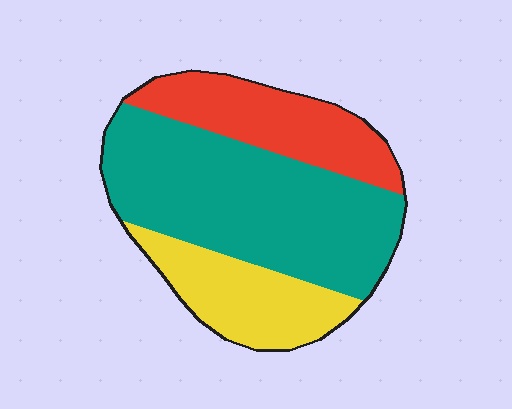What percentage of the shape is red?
Red covers roughly 25% of the shape.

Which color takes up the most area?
Teal, at roughly 55%.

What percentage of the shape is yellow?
Yellow takes up about one fifth (1/5) of the shape.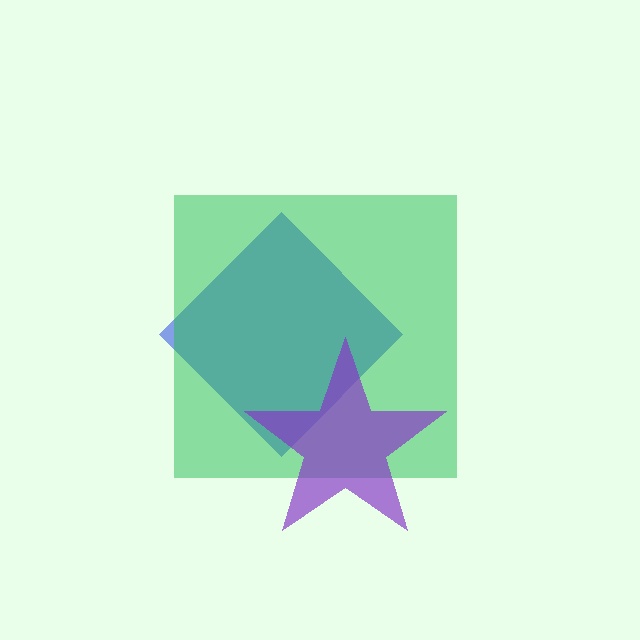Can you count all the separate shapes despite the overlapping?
Yes, there are 3 separate shapes.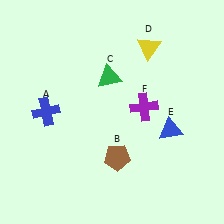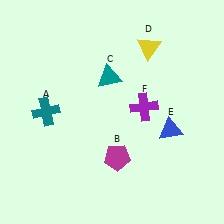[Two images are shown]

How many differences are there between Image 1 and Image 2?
There are 3 differences between the two images.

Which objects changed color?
A changed from blue to teal. B changed from brown to magenta. C changed from green to teal.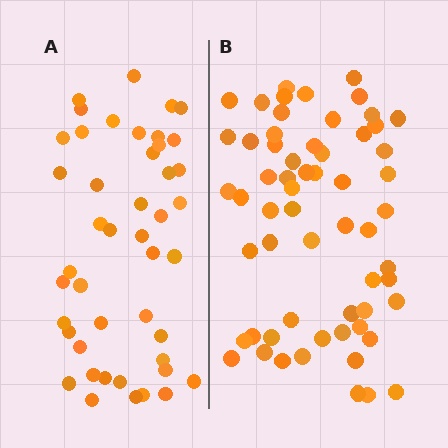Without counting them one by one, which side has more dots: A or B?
Region B (the right region) has more dots.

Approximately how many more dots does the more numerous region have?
Region B has approximately 15 more dots than region A.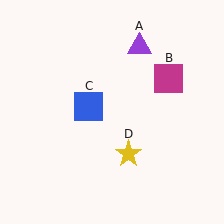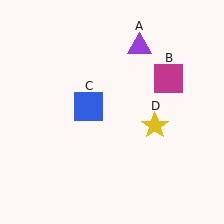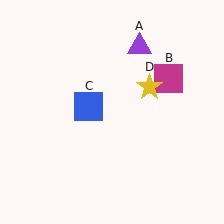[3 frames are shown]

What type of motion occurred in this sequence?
The yellow star (object D) rotated counterclockwise around the center of the scene.